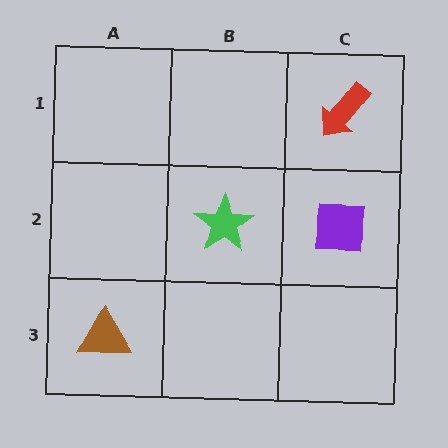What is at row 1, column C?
A red arrow.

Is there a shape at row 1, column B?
No, that cell is empty.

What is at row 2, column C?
A purple square.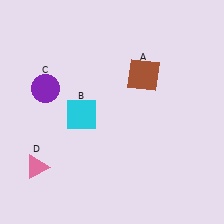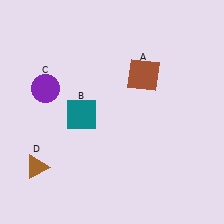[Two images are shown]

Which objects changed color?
B changed from cyan to teal. D changed from pink to brown.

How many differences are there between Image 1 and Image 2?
There are 2 differences between the two images.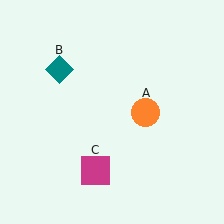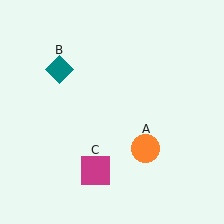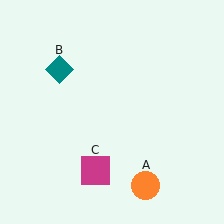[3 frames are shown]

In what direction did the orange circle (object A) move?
The orange circle (object A) moved down.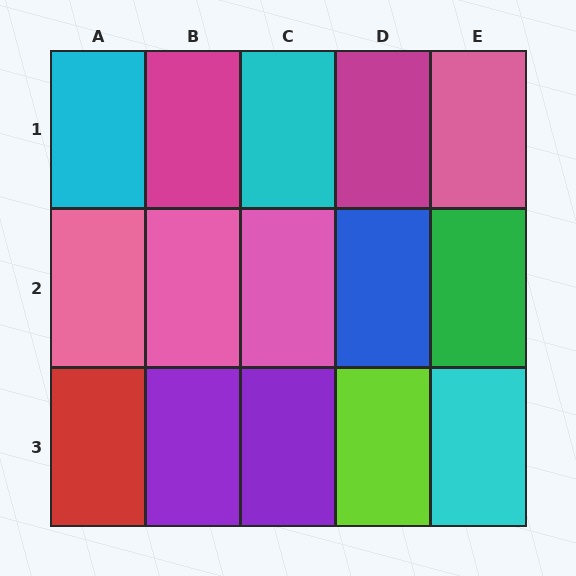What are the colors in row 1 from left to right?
Cyan, magenta, cyan, magenta, pink.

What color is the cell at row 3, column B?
Purple.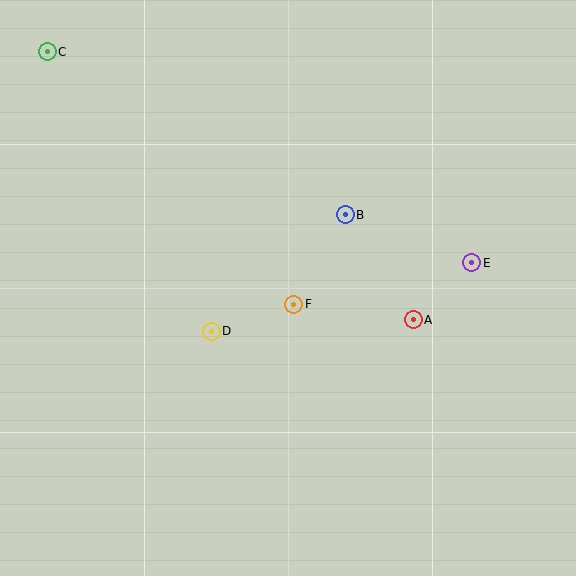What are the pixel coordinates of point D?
Point D is at (211, 331).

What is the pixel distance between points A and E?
The distance between A and E is 82 pixels.